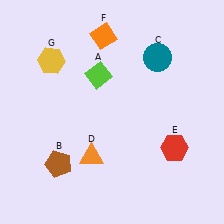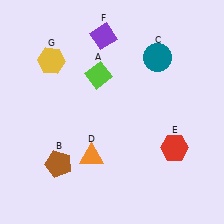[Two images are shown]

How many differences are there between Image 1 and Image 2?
There is 1 difference between the two images.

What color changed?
The diamond (F) changed from orange in Image 1 to purple in Image 2.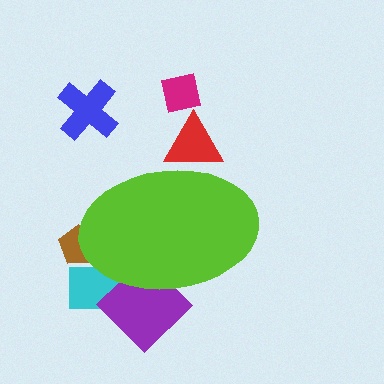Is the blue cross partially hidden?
No, the blue cross is fully visible.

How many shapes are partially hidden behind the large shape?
4 shapes are partially hidden.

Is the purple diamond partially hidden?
Yes, the purple diamond is partially hidden behind the lime ellipse.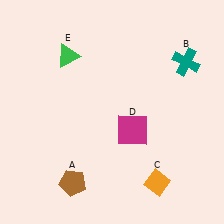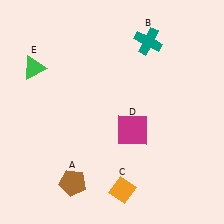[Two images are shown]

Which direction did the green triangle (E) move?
The green triangle (E) moved left.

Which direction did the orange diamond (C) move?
The orange diamond (C) moved left.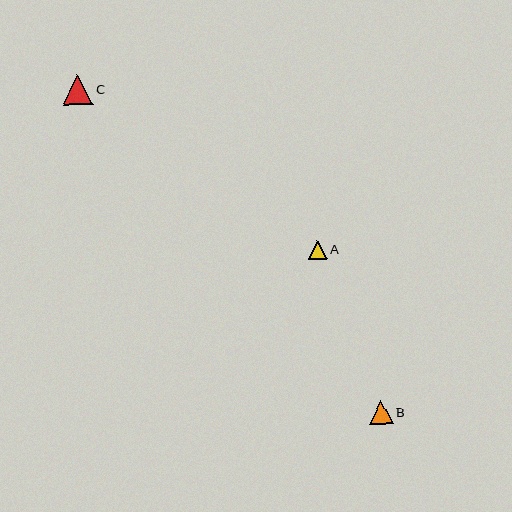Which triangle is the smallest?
Triangle A is the smallest with a size of approximately 18 pixels.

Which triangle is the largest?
Triangle C is the largest with a size of approximately 30 pixels.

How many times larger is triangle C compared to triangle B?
Triangle C is approximately 1.3 times the size of triangle B.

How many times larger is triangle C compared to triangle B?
Triangle C is approximately 1.3 times the size of triangle B.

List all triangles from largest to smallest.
From largest to smallest: C, B, A.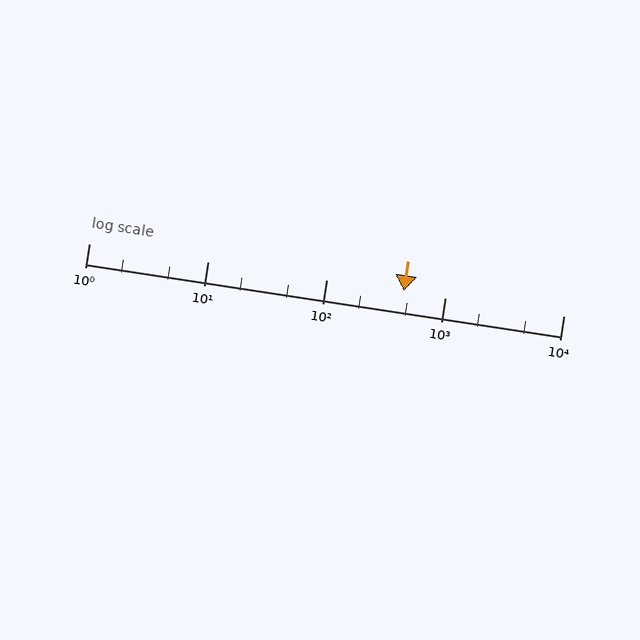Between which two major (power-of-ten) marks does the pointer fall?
The pointer is between 100 and 1000.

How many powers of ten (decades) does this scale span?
The scale spans 4 decades, from 1 to 10000.